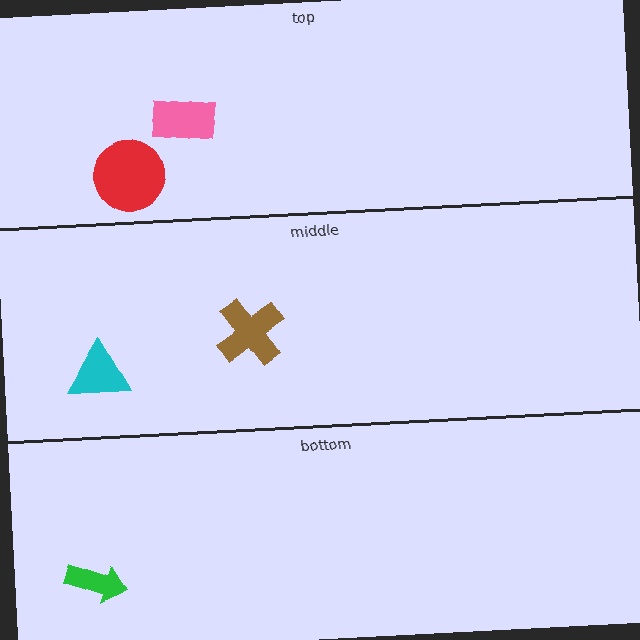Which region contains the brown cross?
The middle region.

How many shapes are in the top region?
2.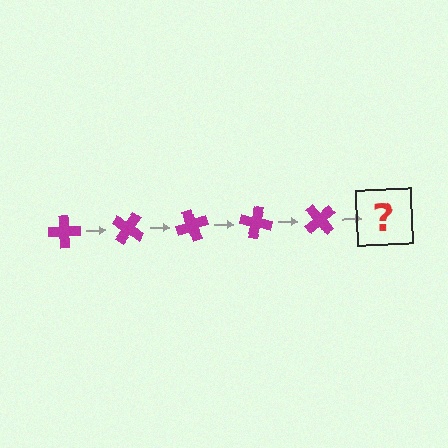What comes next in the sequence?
The next element should be a magenta cross rotated 175 degrees.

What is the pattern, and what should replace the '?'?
The pattern is that the cross rotates 35 degrees each step. The '?' should be a magenta cross rotated 175 degrees.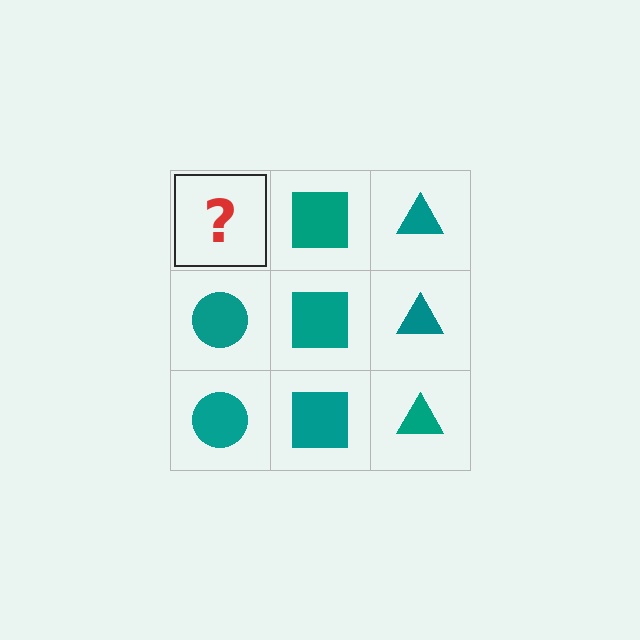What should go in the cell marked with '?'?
The missing cell should contain a teal circle.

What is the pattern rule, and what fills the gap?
The rule is that each column has a consistent shape. The gap should be filled with a teal circle.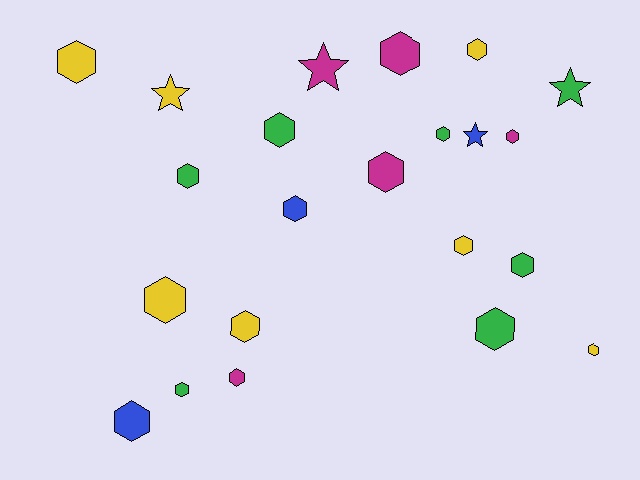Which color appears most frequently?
Green, with 7 objects.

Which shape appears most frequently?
Hexagon, with 18 objects.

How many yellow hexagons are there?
There are 6 yellow hexagons.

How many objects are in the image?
There are 22 objects.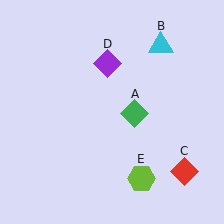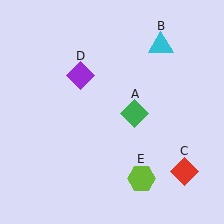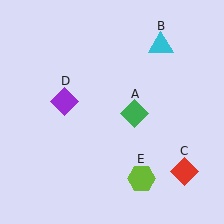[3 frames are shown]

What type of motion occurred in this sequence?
The purple diamond (object D) rotated counterclockwise around the center of the scene.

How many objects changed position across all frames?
1 object changed position: purple diamond (object D).